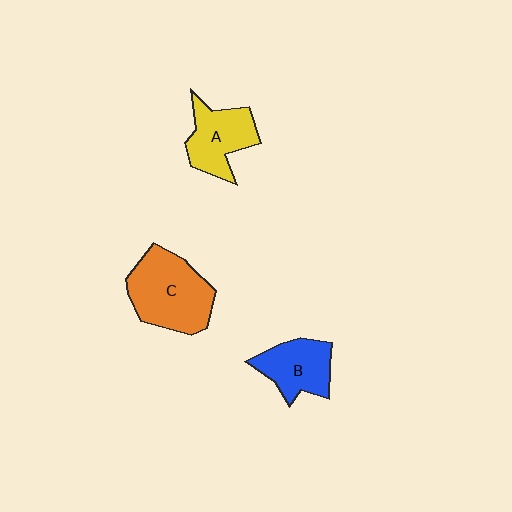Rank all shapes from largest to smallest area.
From largest to smallest: C (orange), A (yellow), B (blue).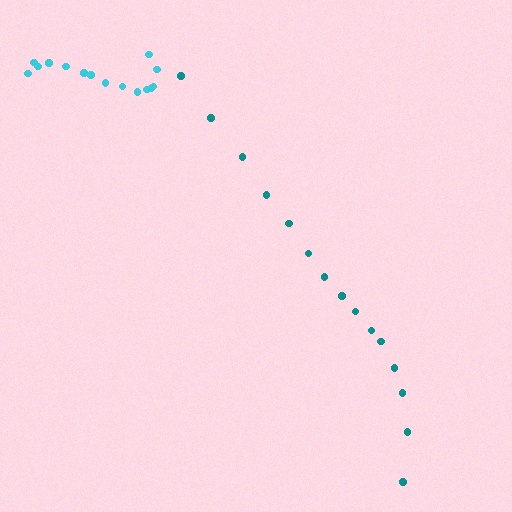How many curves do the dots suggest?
There are 2 distinct paths.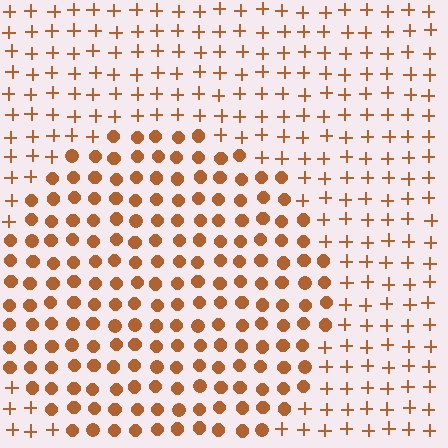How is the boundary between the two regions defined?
The boundary is defined by a change in element shape: circles inside vs. plus signs outside. All elements share the same color and spacing.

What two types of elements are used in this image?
The image uses circles inside the circle region and plus signs outside it.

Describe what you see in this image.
The image is filled with small brown elements arranged in a uniform grid. A circle-shaped region contains circles, while the surrounding area contains plus signs. The boundary is defined purely by the change in element shape.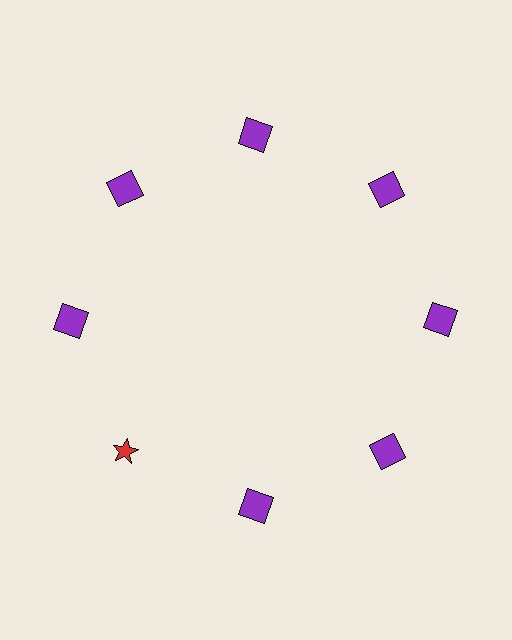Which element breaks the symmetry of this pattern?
The red star at roughly the 8 o'clock position breaks the symmetry. All other shapes are purple squares.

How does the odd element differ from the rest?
It differs in both color (red instead of purple) and shape (star instead of square).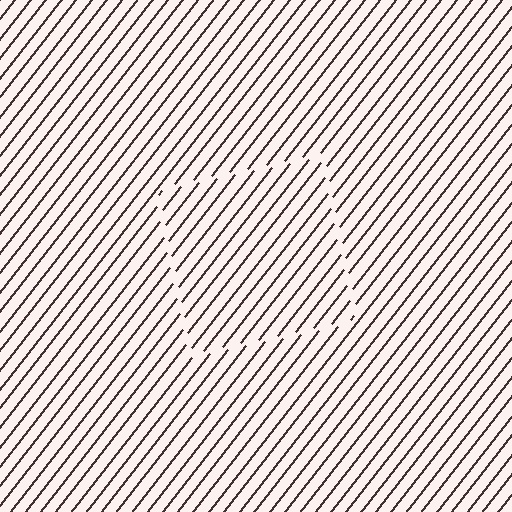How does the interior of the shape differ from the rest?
The interior of the shape contains the same grating, shifted by half a period — the contour is defined by the phase discontinuity where line-ends from the inner and outer gratings abut.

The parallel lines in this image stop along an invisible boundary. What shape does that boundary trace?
An illusory square. The interior of the shape contains the same grating, shifted by half a period — the contour is defined by the phase discontinuity where line-ends from the inner and outer gratings abut.